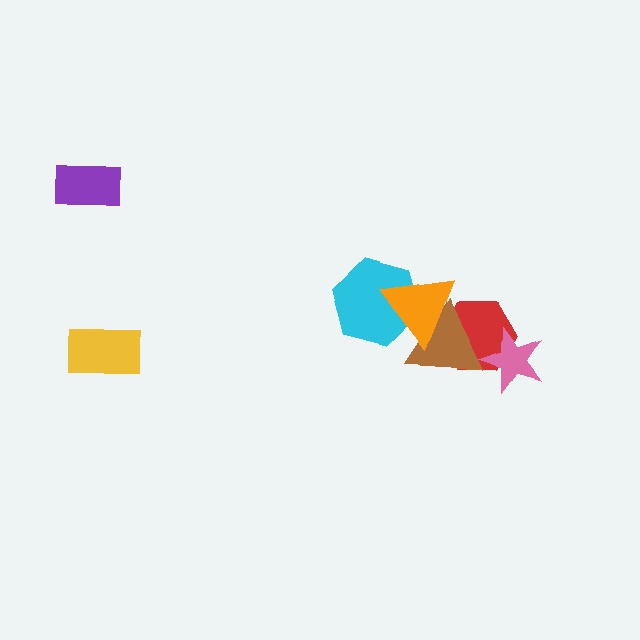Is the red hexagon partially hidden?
Yes, it is partially covered by another shape.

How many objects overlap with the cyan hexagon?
2 objects overlap with the cyan hexagon.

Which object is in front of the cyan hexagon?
The orange triangle is in front of the cyan hexagon.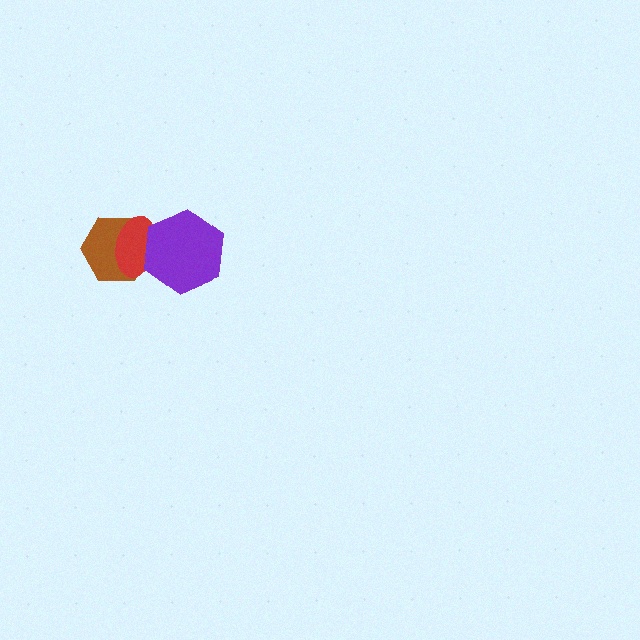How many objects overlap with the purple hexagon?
2 objects overlap with the purple hexagon.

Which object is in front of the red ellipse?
The purple hexagon is in front of the red ellipse.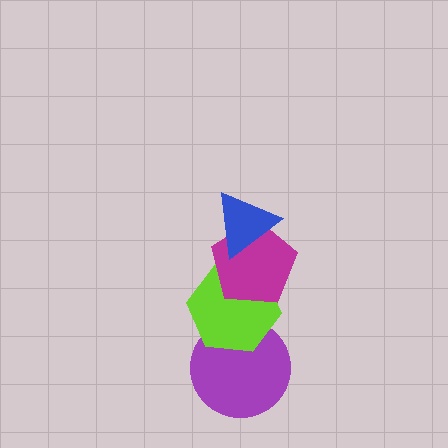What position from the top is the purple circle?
The purple circle is 4th from the top.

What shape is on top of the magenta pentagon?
The blue triangle is on top of the magenta pentagon.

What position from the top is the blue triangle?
The blue triangle is 1st from the top.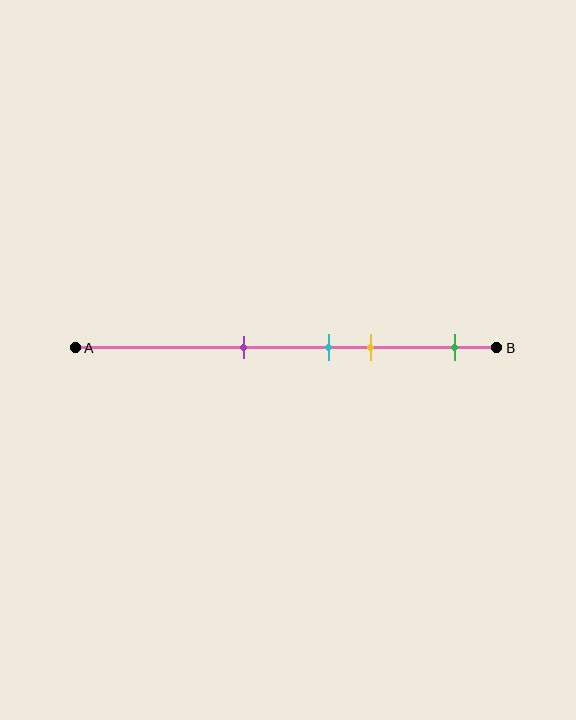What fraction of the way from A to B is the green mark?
The green mark is approximately 90% (0.9) of the way from A to B.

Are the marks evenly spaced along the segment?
No, the marks are not evenly spaced.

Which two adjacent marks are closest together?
The cyan and yellow marks are the closest adjacent pair.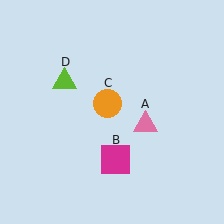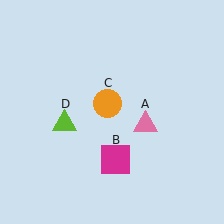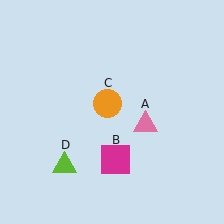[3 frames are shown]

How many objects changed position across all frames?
1 object changed position: lime triangle (object D).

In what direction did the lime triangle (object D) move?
The lime triangle (object D) moved down.